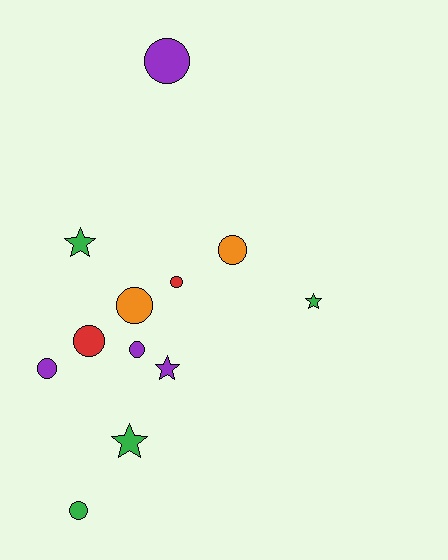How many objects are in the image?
There are 12 objects.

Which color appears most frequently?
Purple, with 4 objects.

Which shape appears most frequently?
Circle, with 8 objects.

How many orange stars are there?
There are no orange stars.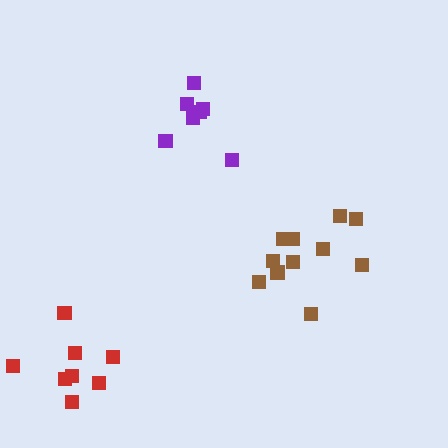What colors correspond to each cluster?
The clusters are colored: red, brown, purple.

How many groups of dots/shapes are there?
There are 3 groups.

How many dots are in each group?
Group 1: 8 dots, Group 2: 11 dots, Group 3: 7 dots (26 total).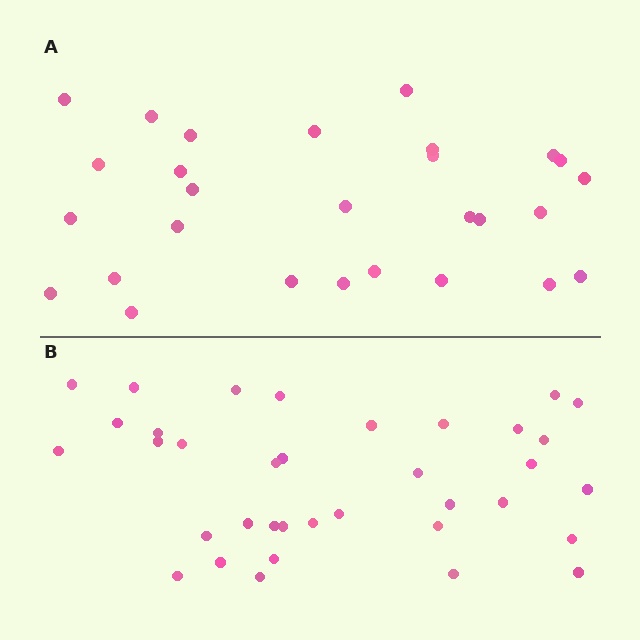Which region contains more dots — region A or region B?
Region B (the bottom region) has more dots.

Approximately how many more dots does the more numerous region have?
Region B has roughly 8 or so more dots than region A.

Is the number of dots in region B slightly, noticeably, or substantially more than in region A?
Region B has noticeably more, but not dramatically so. The ratio is roughly 1.3 to 1.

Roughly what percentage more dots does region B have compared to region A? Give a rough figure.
About 30% more.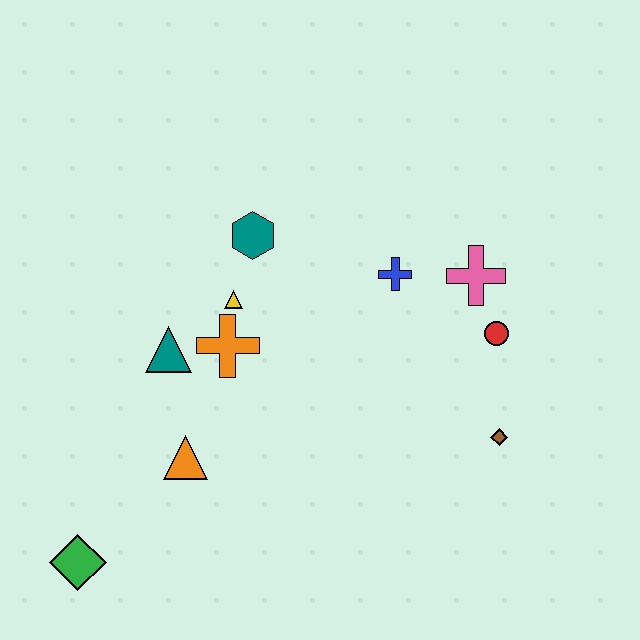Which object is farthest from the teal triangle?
The brown diamond is farthest from the teal triangle.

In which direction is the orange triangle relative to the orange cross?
The orange triangle is below the orange cross.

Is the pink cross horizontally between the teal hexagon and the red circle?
Yes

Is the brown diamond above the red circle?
No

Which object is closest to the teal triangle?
The orange cross is closest to the teal triangle.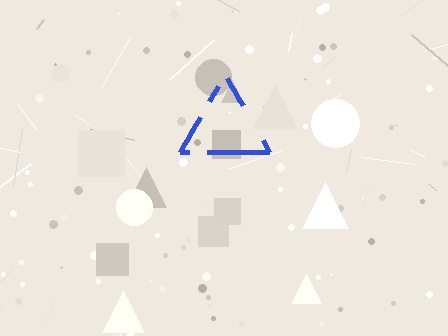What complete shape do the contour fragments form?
The contour fragments form a triangle.